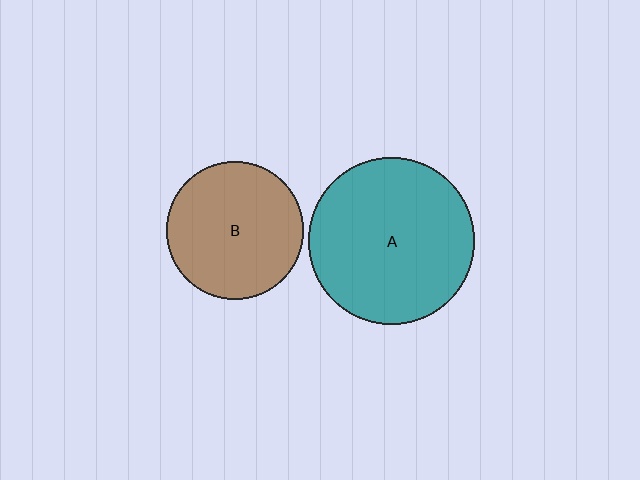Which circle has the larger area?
Circle A (teal).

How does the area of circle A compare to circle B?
Approximately 1.5 times.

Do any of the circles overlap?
No, none of the circles overlap.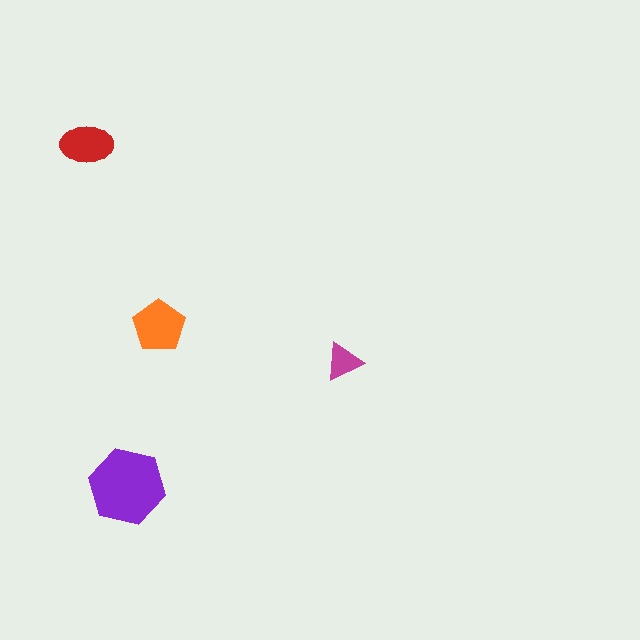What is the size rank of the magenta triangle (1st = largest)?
4th.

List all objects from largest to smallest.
The purple hexagon, the orange pentagon, the red ellipse, the magenta triangle.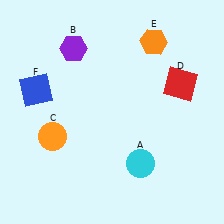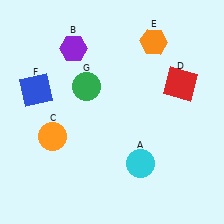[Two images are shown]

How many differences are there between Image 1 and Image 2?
There is 1 difference between the two images.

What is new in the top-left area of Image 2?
A green circle (G) was added in the top-left area of Image 2.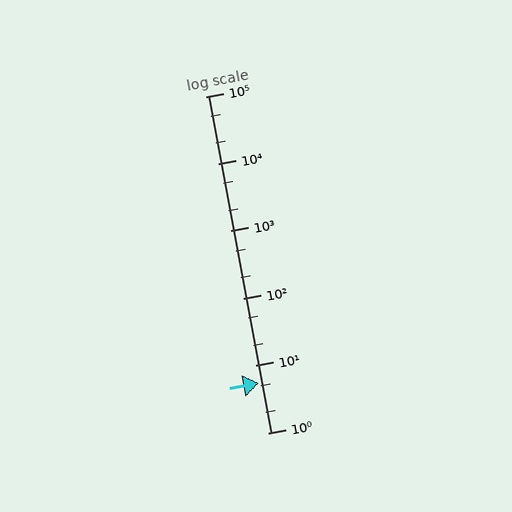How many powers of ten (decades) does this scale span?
The scale spans 5 decades, from 1 to 100000.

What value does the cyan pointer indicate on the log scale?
The pointer indicates approximately 5.5.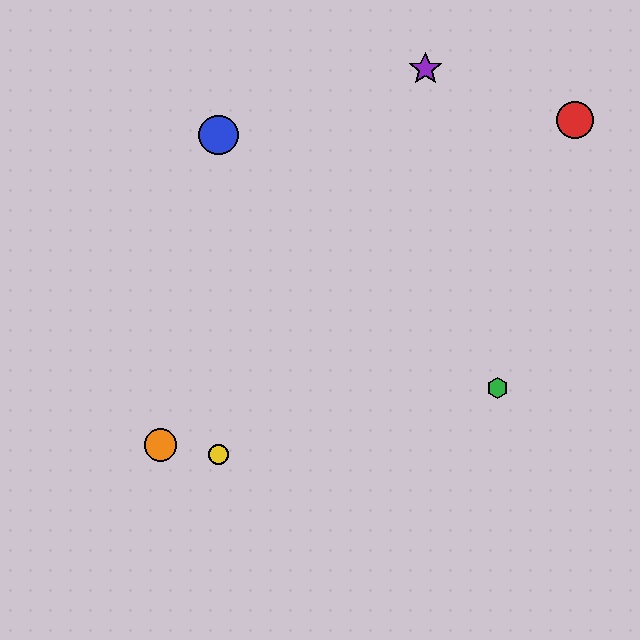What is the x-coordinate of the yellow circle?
The yellow circle is at x≈218.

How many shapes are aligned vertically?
2 shapes (the blue circle, the yellow circle) are aligned vertically.